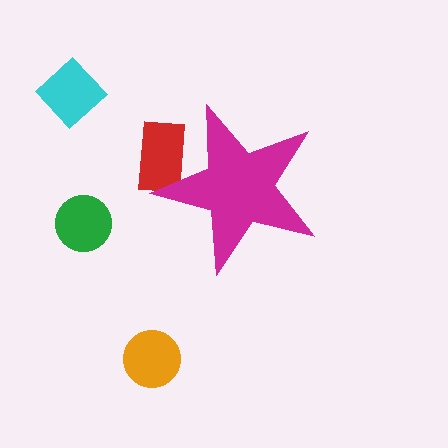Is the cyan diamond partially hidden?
No, the cyan diamond is fully visible.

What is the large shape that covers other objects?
A magenta star.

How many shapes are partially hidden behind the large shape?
1 shape is partially hidden.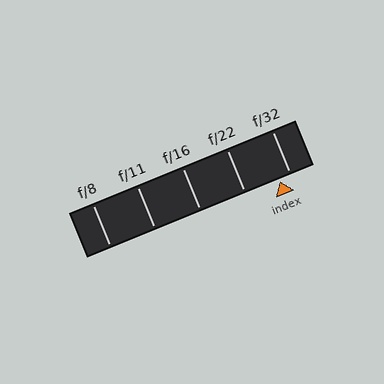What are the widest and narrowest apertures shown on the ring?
The widest aperture shown is f/8 and the narrowest is f/32.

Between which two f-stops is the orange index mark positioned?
The index mark is between f/22 and f/32.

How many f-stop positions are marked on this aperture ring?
There are 5 f-stop positions marked.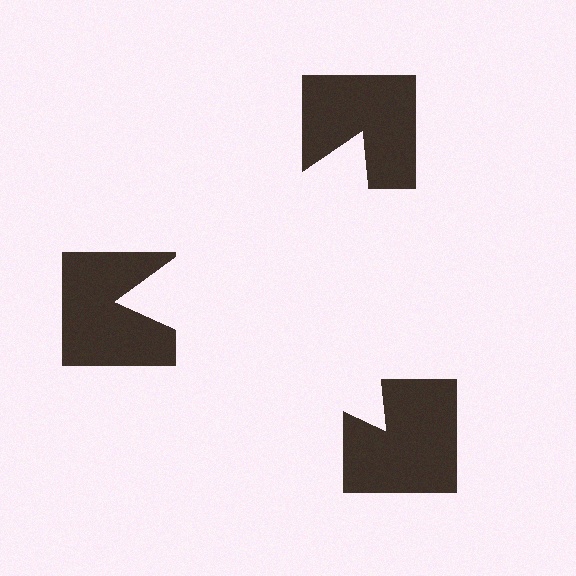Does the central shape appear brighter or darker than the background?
It typically appears slightly brighter than the background, even though no actual brightness change is drawn.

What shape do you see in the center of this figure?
An illusory triangle — its edges are inferred from the aligned wedge cuts in the notched squares, not physically drawn.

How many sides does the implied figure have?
3 sides.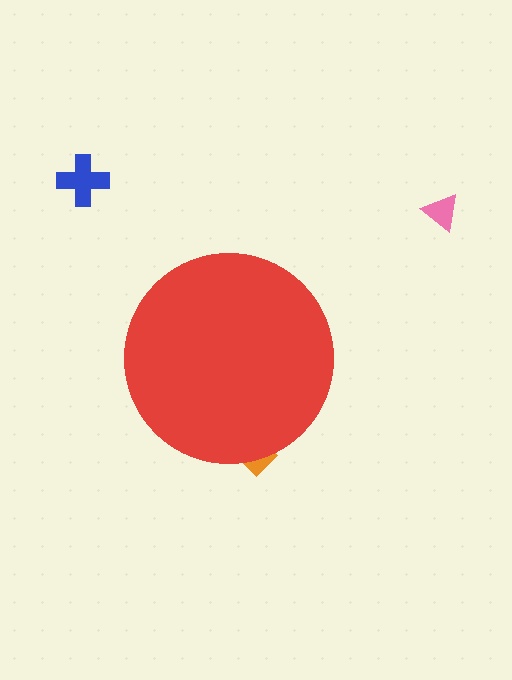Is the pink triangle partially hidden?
No, the pink triangle is fully visible.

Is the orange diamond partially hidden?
Yes, the orange diamond is partially hidden behind the red circle.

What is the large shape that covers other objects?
A red circle.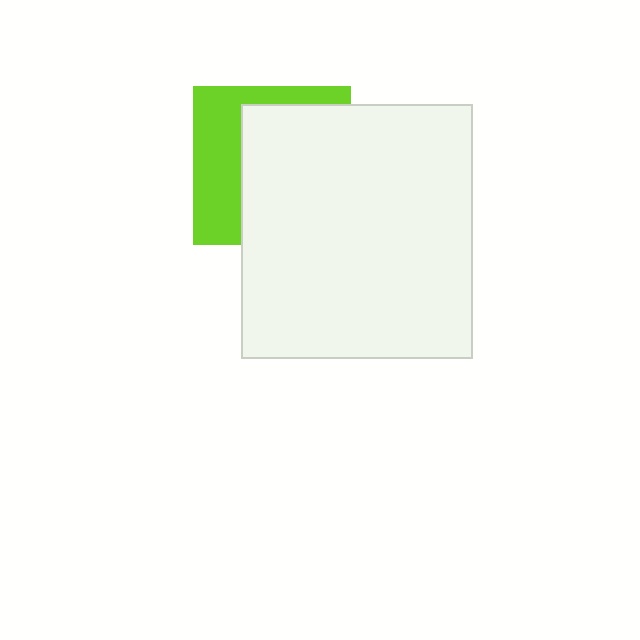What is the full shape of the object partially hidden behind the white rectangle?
The partially hidden object is a lime square.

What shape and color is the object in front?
The object in front is a white rectangle.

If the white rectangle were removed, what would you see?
You would see the complete lime square.